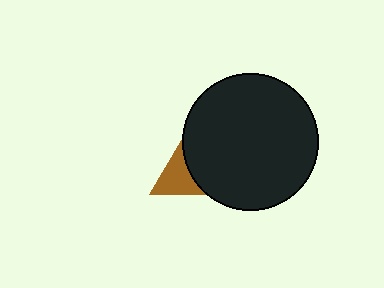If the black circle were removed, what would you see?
You would see the complete brown triangle.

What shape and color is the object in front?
The object in front is a black circle.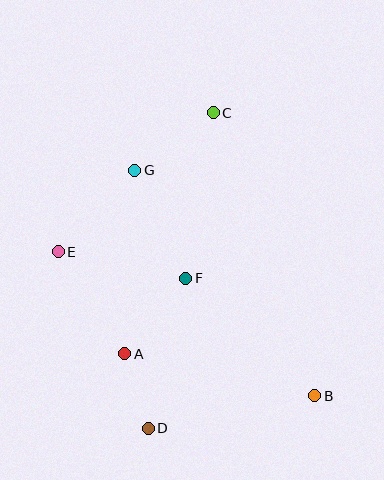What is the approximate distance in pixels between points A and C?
The distance between A and C is approximately 256 pixels.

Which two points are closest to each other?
Points A and D are closest to each other.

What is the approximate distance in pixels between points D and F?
The distance between D and F is approximately 155 pixels.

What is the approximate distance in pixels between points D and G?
The distance between D and G is approximately 258 pixels.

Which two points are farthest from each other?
Points C and D are farthest from each other.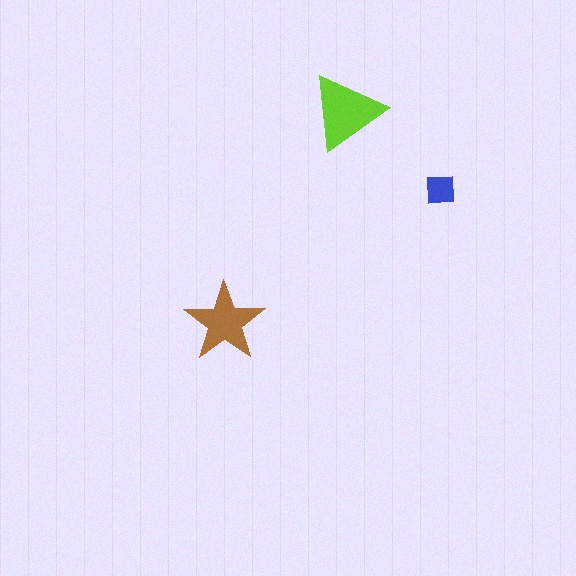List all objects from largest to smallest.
The lime triangle, the brown star, the blue square.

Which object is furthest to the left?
The brown star is leftmost.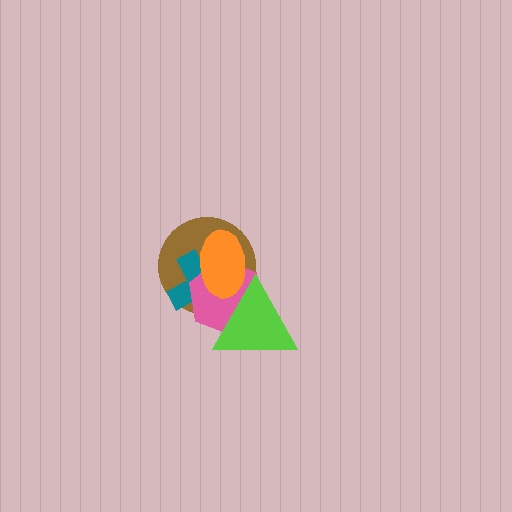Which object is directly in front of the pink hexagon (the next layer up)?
The orange ellipse is directly in front of the pink hexagon.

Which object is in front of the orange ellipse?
The lime triangle is in front of the orange ellipse.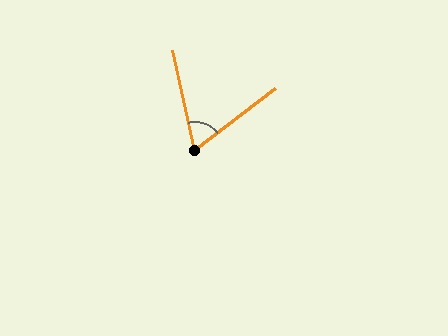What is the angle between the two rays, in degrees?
Approximately 65 degrees.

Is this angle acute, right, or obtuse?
It is acute.